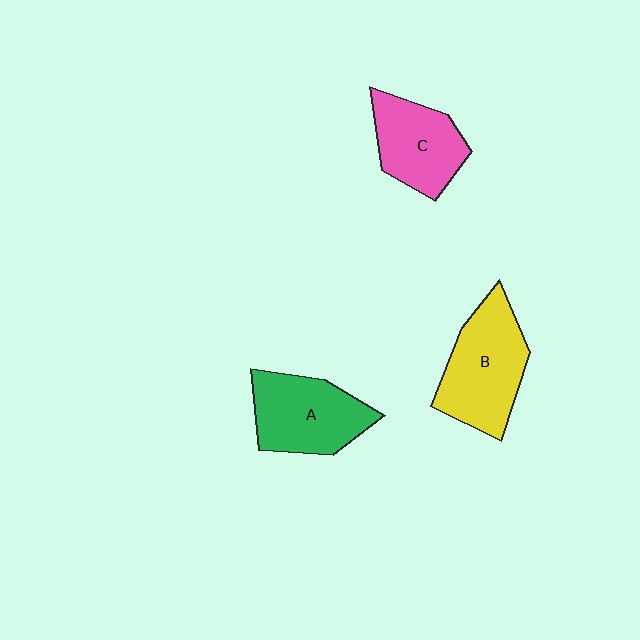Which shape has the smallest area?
Shape C (pink).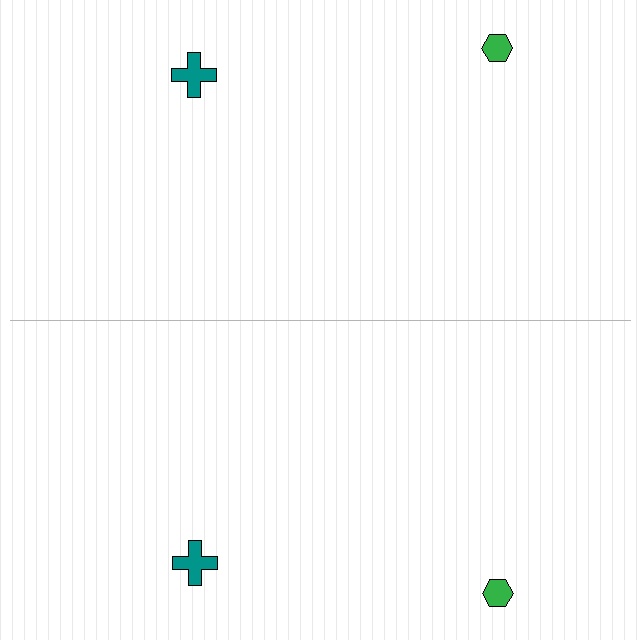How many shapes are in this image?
There are 4 shapes in this image.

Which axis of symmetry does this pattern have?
The pattern has a horizontal axis of symmetry running through the center of the image.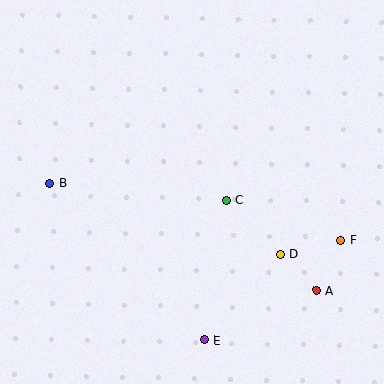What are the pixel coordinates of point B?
Point B is at (50, 183).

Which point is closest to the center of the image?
Point C at (226, 200) is closest to the center.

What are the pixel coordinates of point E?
Point E is at (204, 340).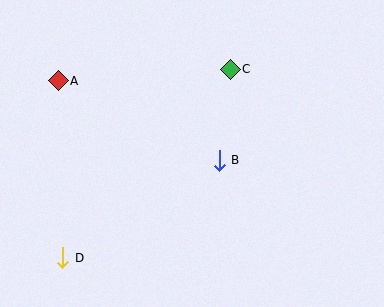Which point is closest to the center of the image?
Point B at (219, 160) is closest to the center.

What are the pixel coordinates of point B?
Point B is at (219, 160).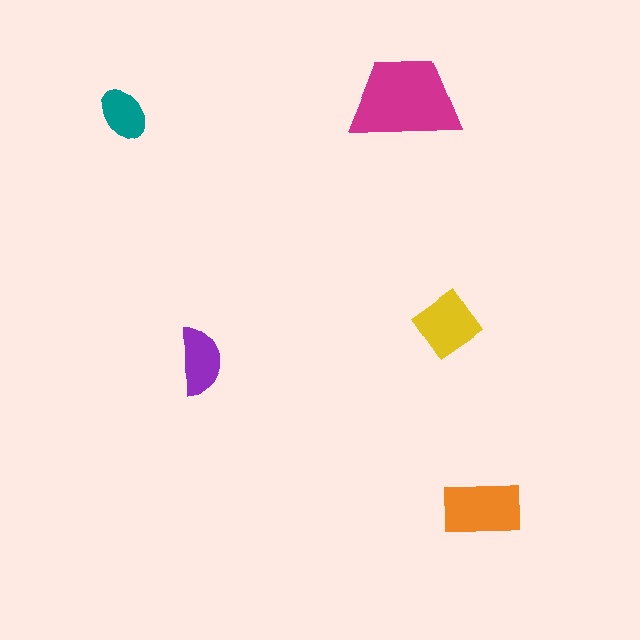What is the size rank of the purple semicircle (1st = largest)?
4th.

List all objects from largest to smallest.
The magenta trapezoid, the orange rectangle, the yellow diamond, the purple semicircle, the teal ellipse.